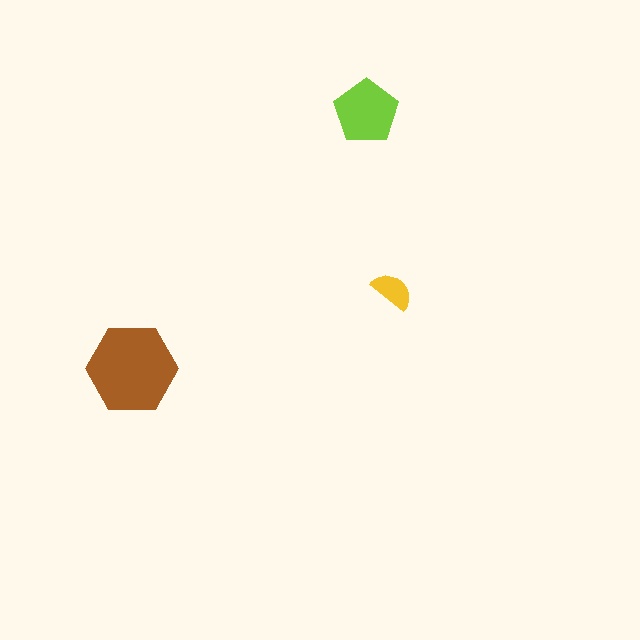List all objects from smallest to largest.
The yellow semicircle, the lime pentagon, the brown hexagon.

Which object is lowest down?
The brown hexagon is bottommost.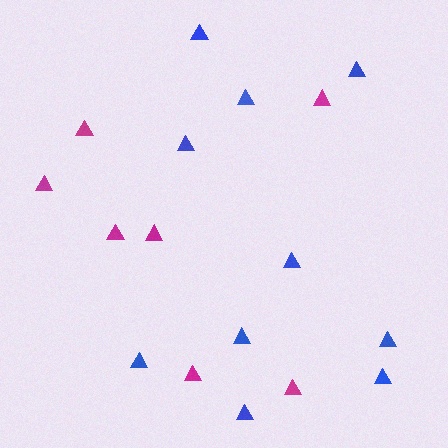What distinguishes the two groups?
There are 2 groups: one group of magenta triangles (7) and one group of blue triangles (10).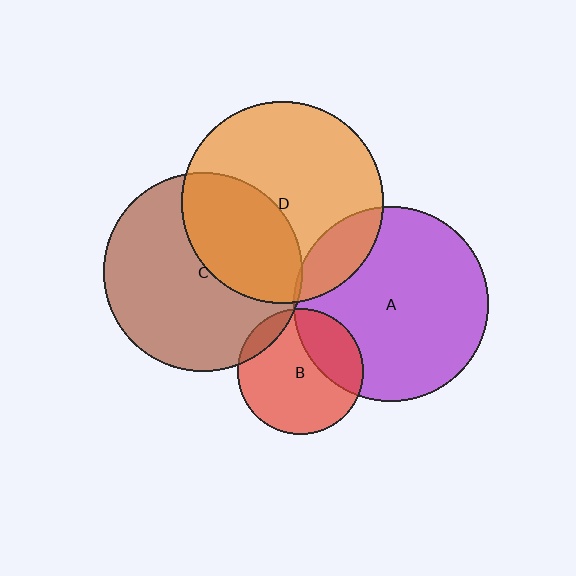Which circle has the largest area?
Circle D (orange).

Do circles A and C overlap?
Yes.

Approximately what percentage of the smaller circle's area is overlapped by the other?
Approximately 5%.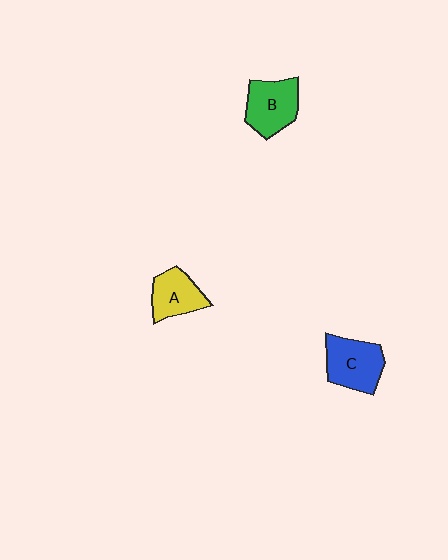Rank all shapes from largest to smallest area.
From largest to smallest: C (blue), B (green), A (yellow).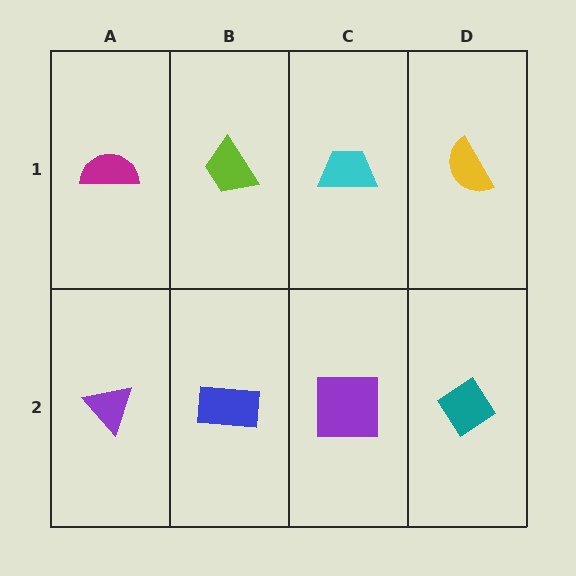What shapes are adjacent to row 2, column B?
A lime trapezoid (row 1, column B), a purple triangle (row 2, column A), a purple square (row 2, column C).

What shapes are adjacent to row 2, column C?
A cyan trapezoid (row 1, column C), a blue rectangle (row 2, column B), a teal diamond (row 2, column D).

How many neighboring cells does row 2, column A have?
2.